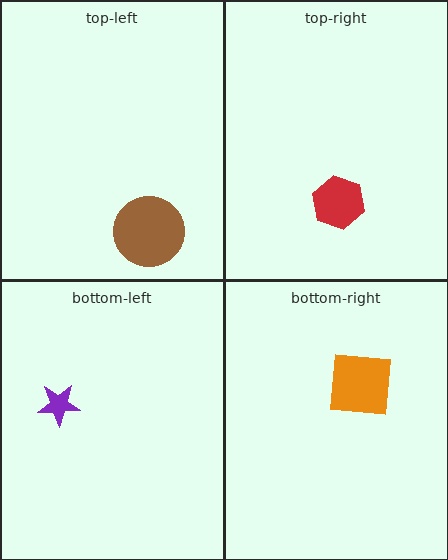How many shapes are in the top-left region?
1.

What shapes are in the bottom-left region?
The purple star.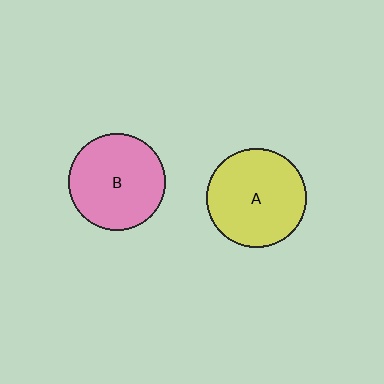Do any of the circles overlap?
No, none of the circles overlap.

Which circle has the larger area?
Circle A (yellow).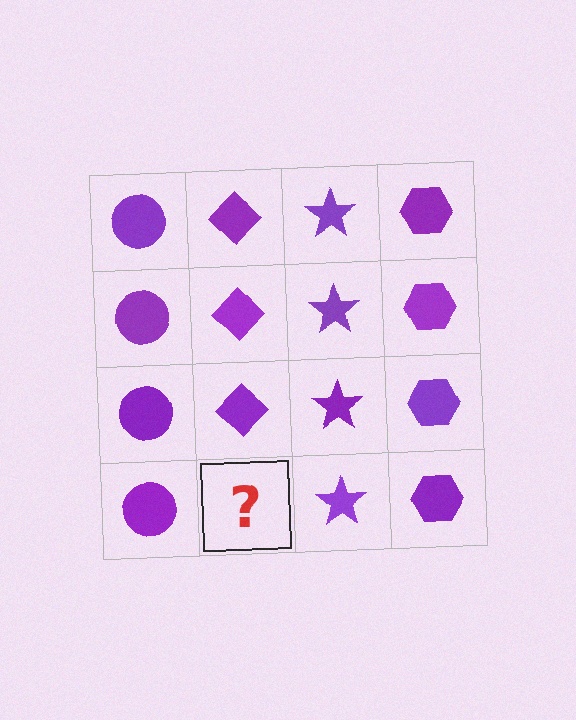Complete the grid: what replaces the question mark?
The question mark should be replaced with a purple diamond.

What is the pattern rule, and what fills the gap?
The rule is that each column has a consistent shape. The gap should be filled with a purple diamond.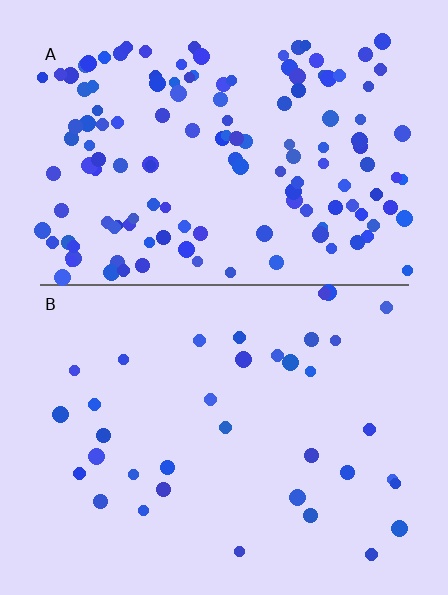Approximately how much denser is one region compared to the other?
Approximately 3.8× — region A over region B.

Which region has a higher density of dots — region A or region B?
A (the top).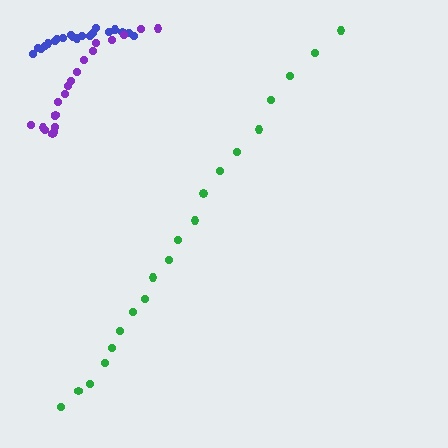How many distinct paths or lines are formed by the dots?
There are 3 distinct paths.